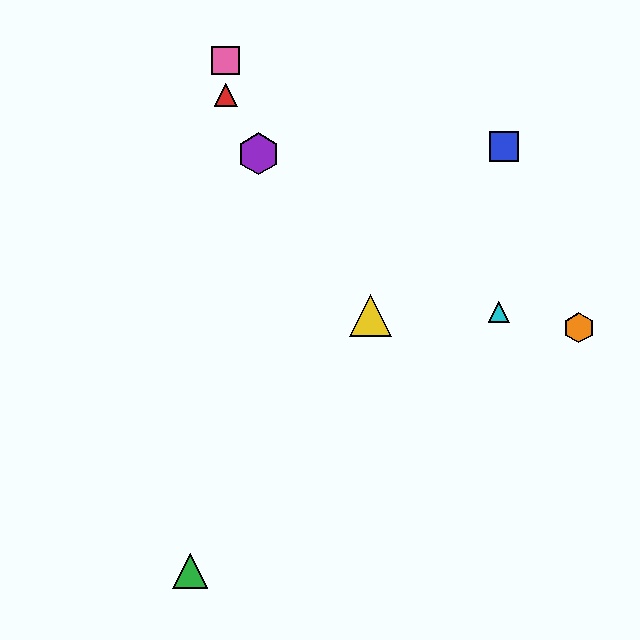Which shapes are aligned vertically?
The red triangle, the pink square are aligned vertically.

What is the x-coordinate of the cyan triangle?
The cyan triangle is at x≈499.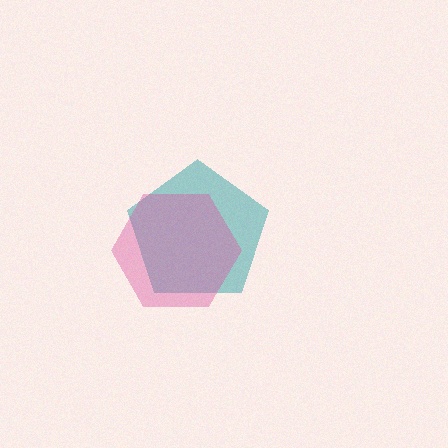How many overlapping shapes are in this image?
There are 2 overlapping shapes in the image.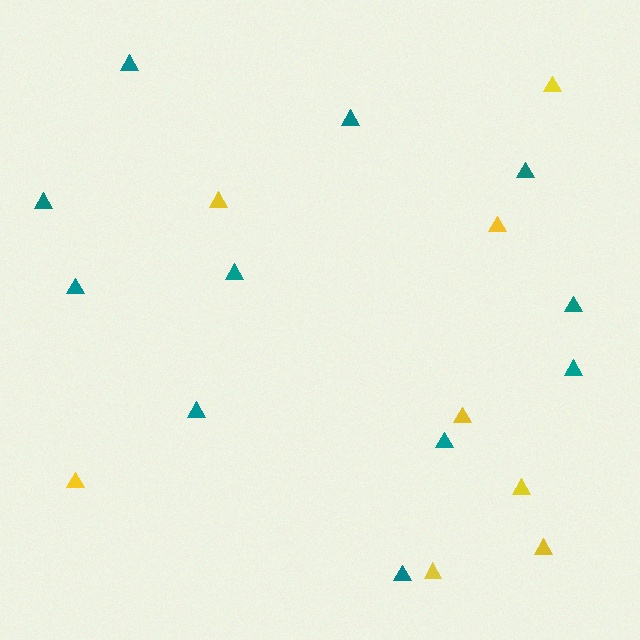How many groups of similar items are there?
There are 2 groups: one group of teal triangles (11) and one group of yellow triangles (8).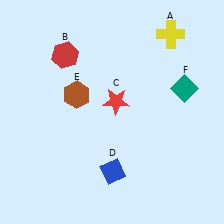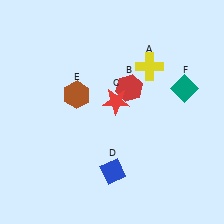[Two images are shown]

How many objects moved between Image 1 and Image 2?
2 objects moved between the two images.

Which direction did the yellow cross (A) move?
The yellow cross (A) moved down.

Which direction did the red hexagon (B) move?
The red hexagon (B) moved right.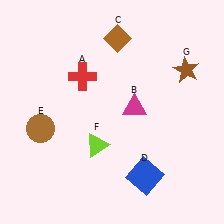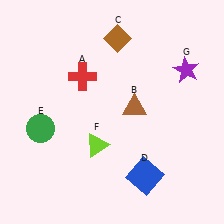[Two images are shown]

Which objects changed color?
B changed from magenta to brown. E changed from brown to green. G changed from brown to purple.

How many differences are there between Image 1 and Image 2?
There are 3 differences between the two images.